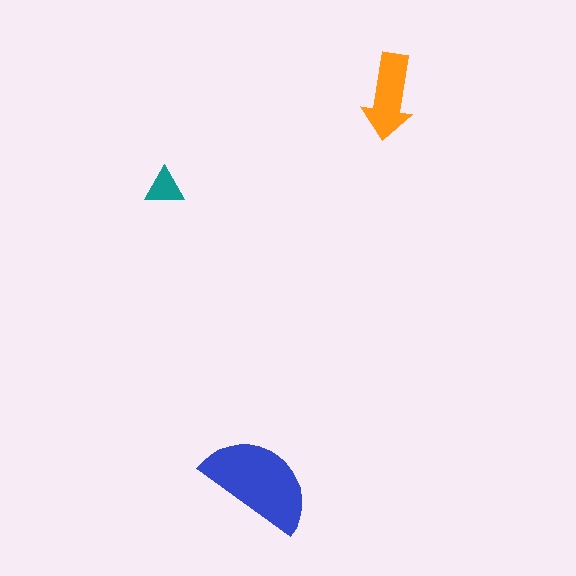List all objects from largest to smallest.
The blue semicircle, the orange arrow, the teal triangle.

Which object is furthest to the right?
The orange arrow is rightmost.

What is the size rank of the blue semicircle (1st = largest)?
1st.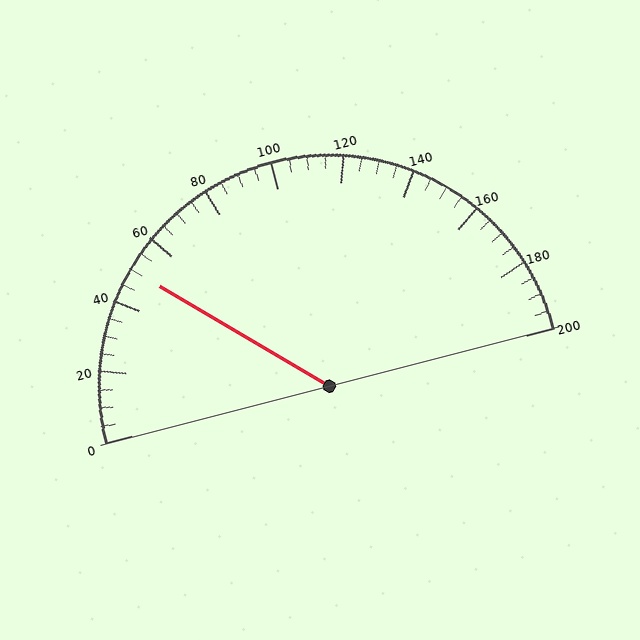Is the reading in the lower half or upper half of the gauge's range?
The reading is in the lower half of the range (0 to 200).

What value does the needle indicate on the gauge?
The needle indicates approximately 50.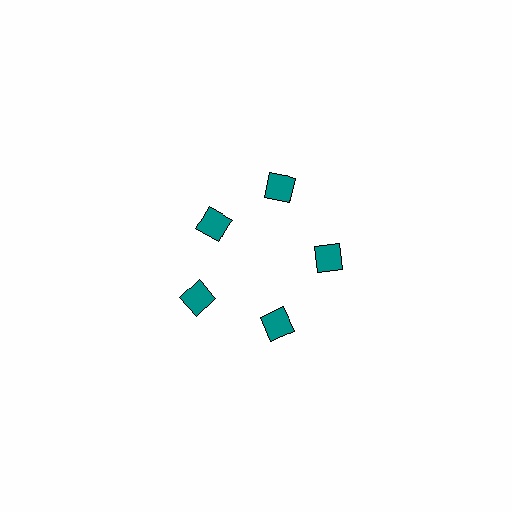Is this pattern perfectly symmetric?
No. The 5 teal squares are arranged in a ring, but one element near the 10 o'clock position is pulled inward toward the center, breaking the 5-fold rotational symmetry.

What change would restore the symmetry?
The symmetry would be restored by moving it outward, back onto the ring so that all 5 squares sit at equal angles and equal distance from the center.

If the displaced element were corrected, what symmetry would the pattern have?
It would have 5-fold rotational symmetry — the pattern would map onto itself every 72 degrees.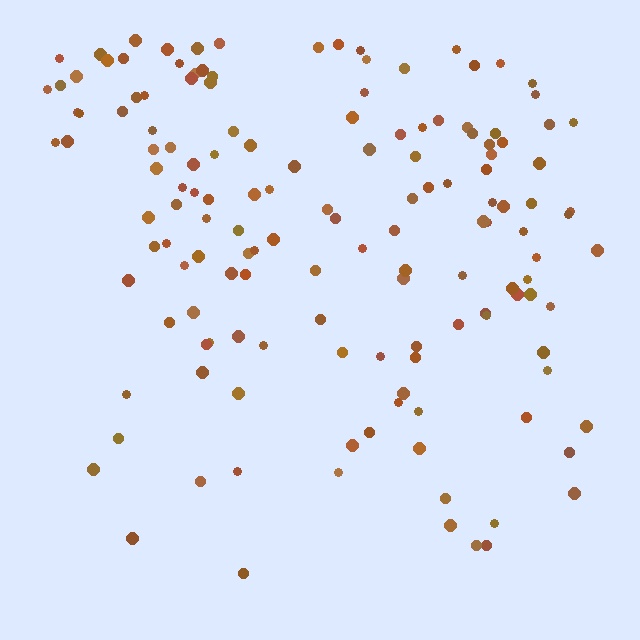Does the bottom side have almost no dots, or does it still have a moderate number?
Still a moderate number, just noticeably fewer than the top.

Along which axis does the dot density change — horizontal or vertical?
Vertical.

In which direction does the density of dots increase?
From bottom to top, with the top side densest.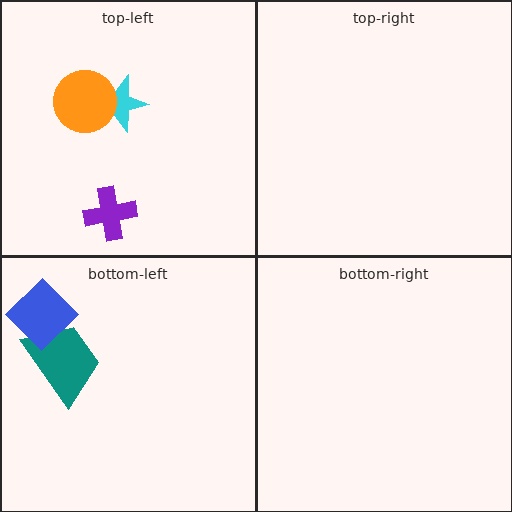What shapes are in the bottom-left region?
The teal trapezoid, the blue diamond.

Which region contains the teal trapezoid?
The bottom-left region.